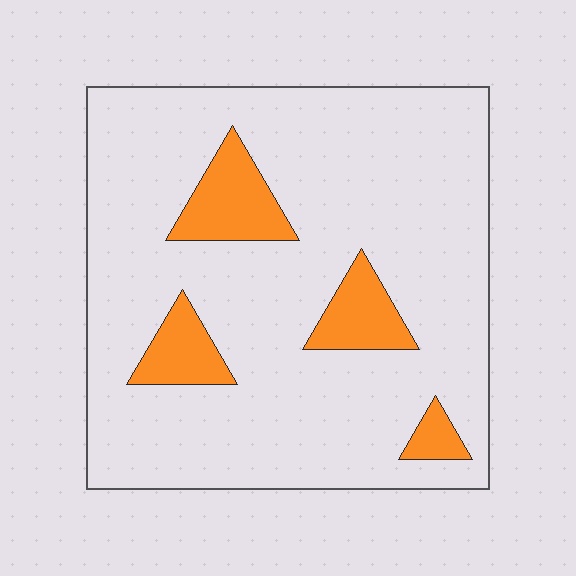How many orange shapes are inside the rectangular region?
4.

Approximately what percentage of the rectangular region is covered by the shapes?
Approximately 15%.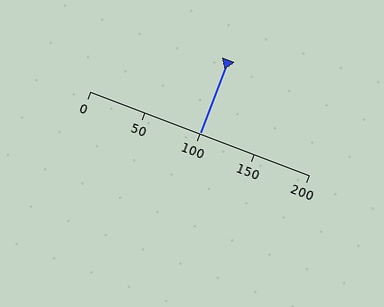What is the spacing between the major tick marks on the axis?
The major ticks are spaced 50 apart.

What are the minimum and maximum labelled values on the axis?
The axis runs from 0 to 200.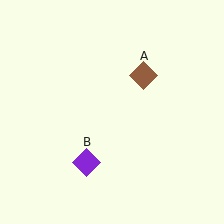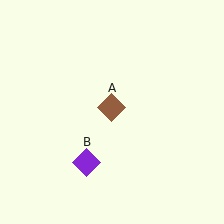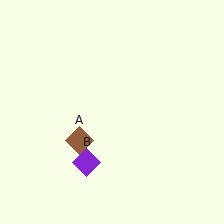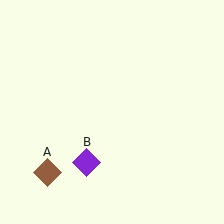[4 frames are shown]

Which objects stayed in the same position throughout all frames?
Purple diamond (object B) remained stationary.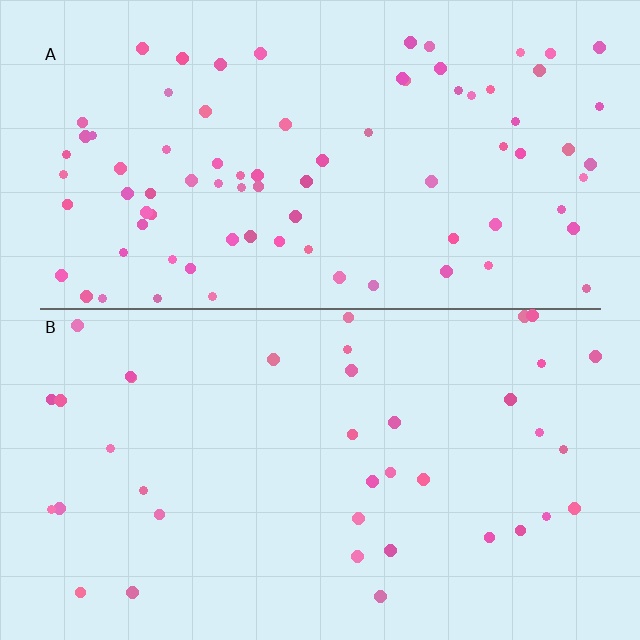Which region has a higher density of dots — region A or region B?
A (the top).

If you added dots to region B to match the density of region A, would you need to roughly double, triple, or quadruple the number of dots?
Approximately double.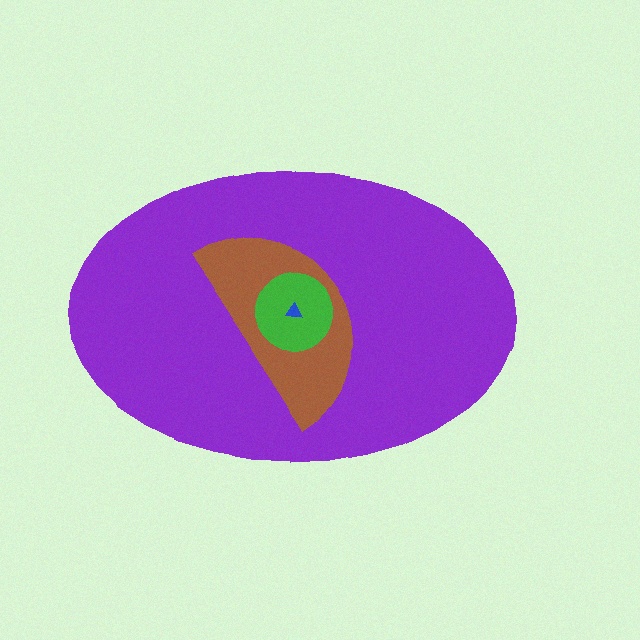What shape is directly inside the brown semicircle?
The green circle.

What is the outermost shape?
The purple ellipse.